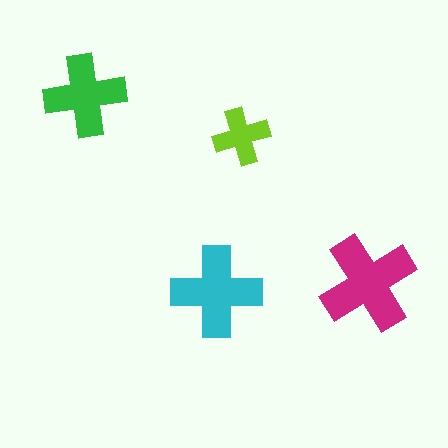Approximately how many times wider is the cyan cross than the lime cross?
About 1.5 times wider.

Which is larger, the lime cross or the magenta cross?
The magenta one.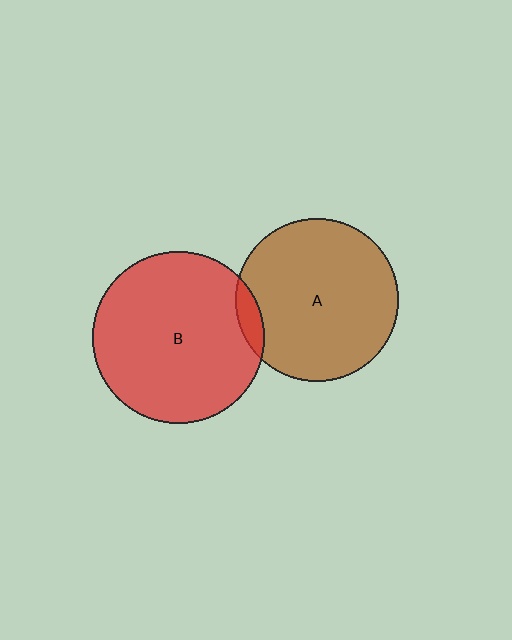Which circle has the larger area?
Circle B (red).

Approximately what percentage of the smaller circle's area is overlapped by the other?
Approximately 5%.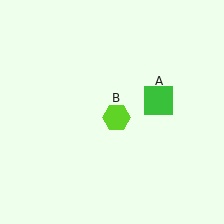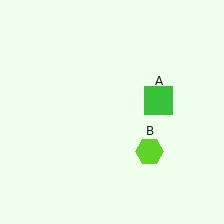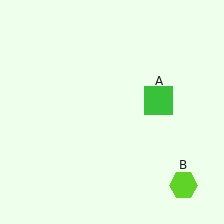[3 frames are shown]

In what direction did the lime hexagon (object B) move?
The lime hexagon (object B) moved down and to the right.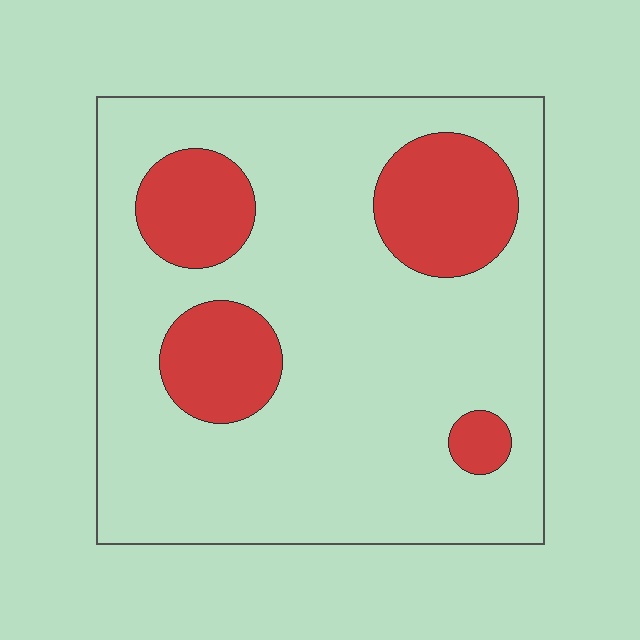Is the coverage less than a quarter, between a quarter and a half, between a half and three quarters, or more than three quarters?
Less than a quarter.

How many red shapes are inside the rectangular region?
4.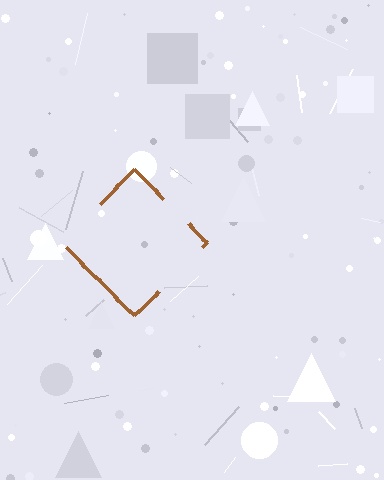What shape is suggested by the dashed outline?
The dashed outline suggests a diamond.